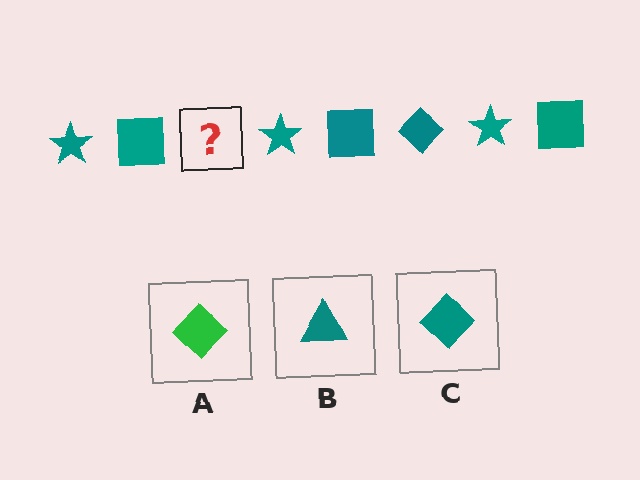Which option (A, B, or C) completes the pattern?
C.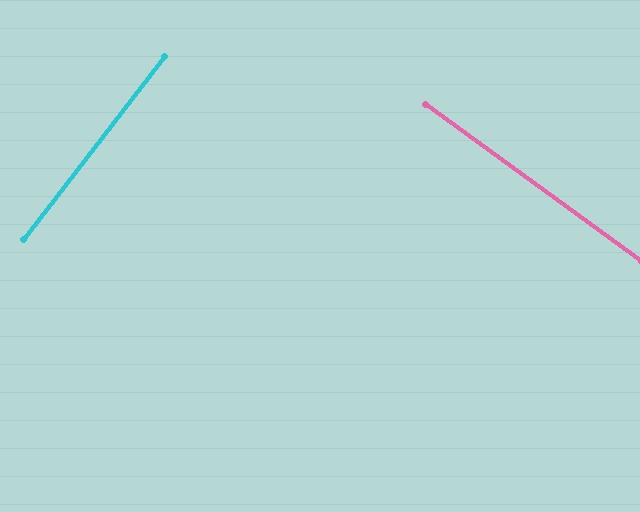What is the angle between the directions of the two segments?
Approximately 88 degrees.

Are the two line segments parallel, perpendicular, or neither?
Perpendicular — they meet at approximately 88°.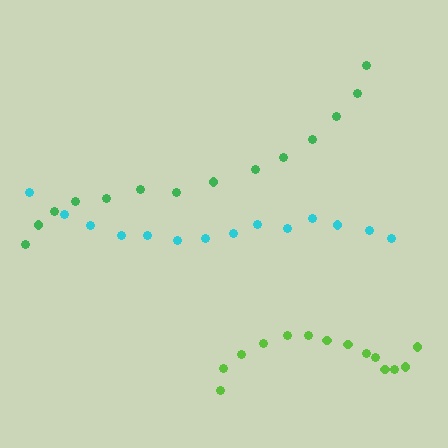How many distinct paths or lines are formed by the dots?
There are 3 distinct paths.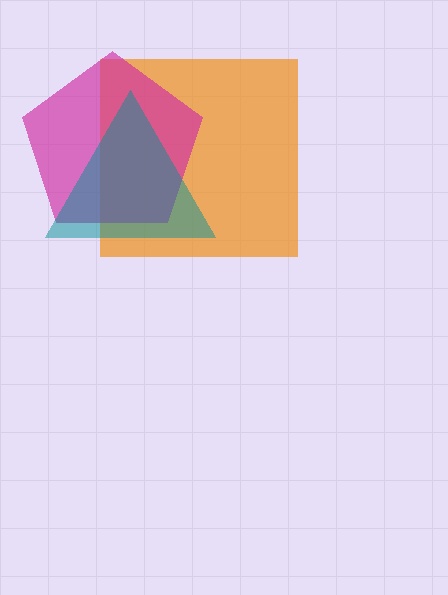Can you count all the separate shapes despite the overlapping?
Yes, there are 3 separate shapes.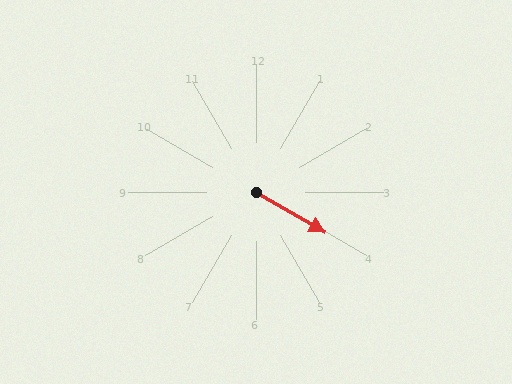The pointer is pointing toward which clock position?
Roughly 4 o'clock.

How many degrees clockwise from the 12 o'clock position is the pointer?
Approximately 120 degrees.